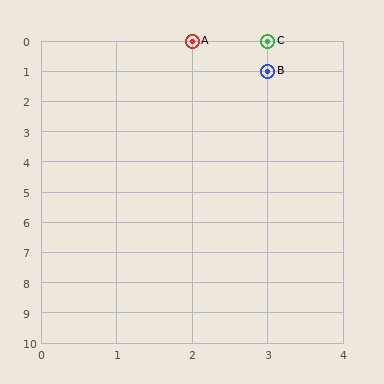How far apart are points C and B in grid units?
Points C and B are 1 row apart.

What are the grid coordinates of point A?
Point A is at grid coordinates (2, 0).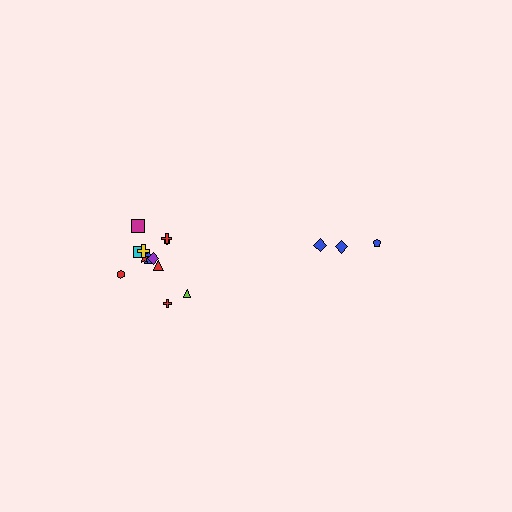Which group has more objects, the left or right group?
The left group.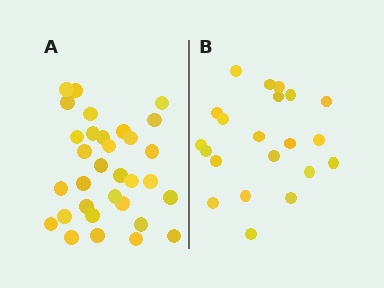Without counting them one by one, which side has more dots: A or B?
Region A (the left region) has more dots.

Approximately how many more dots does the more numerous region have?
Region A has roughly 12 or so more dots than region B.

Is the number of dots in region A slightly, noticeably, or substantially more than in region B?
Region A has substantially more. The ratio is roughly 1.5 to 1.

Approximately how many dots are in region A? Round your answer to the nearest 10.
About 30 dots. (The exact count is 32, which rounds to 30.)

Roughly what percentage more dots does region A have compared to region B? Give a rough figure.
About 50% more.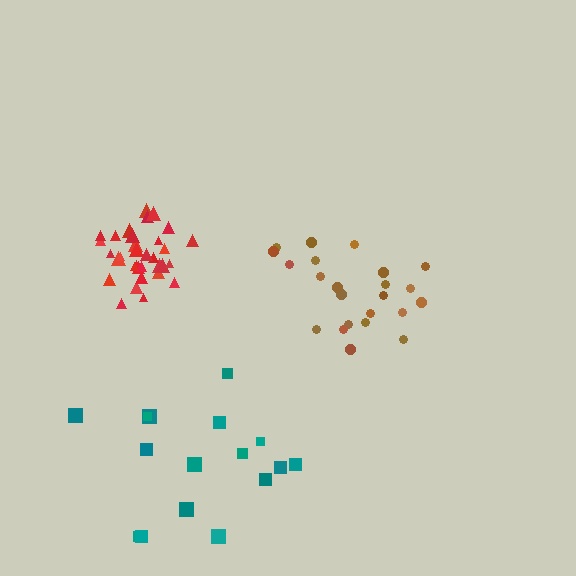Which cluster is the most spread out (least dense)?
Teal.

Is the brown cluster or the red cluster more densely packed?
Red.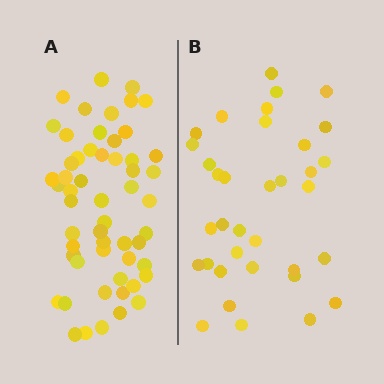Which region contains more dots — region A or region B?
Region A (the left region) has more dots.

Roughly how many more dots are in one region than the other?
Region A has approximately 20 more dots than region B.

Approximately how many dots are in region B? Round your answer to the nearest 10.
About 40 dots. (The exact count is 35, which rounds to 40.)